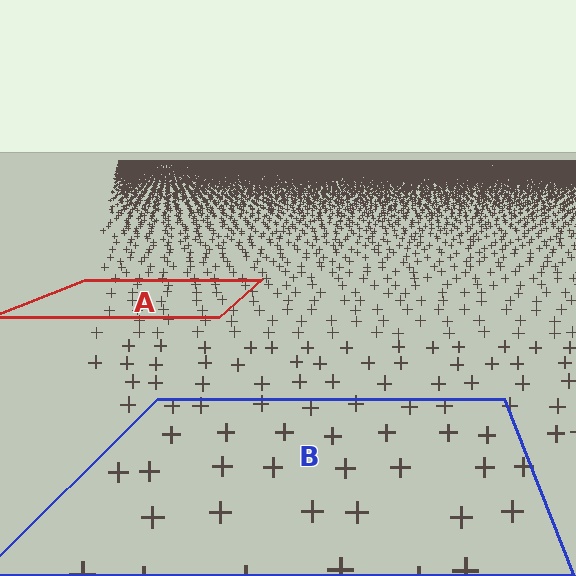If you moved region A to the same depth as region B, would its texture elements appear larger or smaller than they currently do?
They would appear larger. At a closer depth, the same texture elements are projected at a bigger on-screen size.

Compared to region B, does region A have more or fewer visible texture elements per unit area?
Region A has more texture elements per unit area — they are packed more densely because it is farther away.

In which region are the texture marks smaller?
The texture marks are smaller in region A, because it is farther away.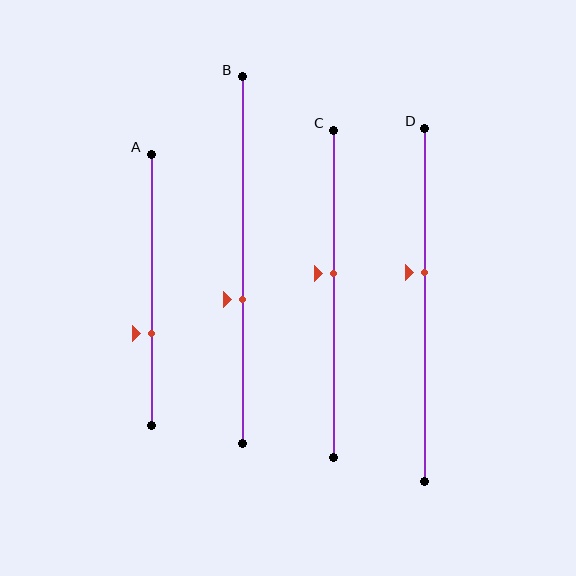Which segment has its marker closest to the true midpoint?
Segment C has its marker closest to the true midpoint.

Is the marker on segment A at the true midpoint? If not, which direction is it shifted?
No, the marker on segment A is shifted downward by about 16% of the segment length.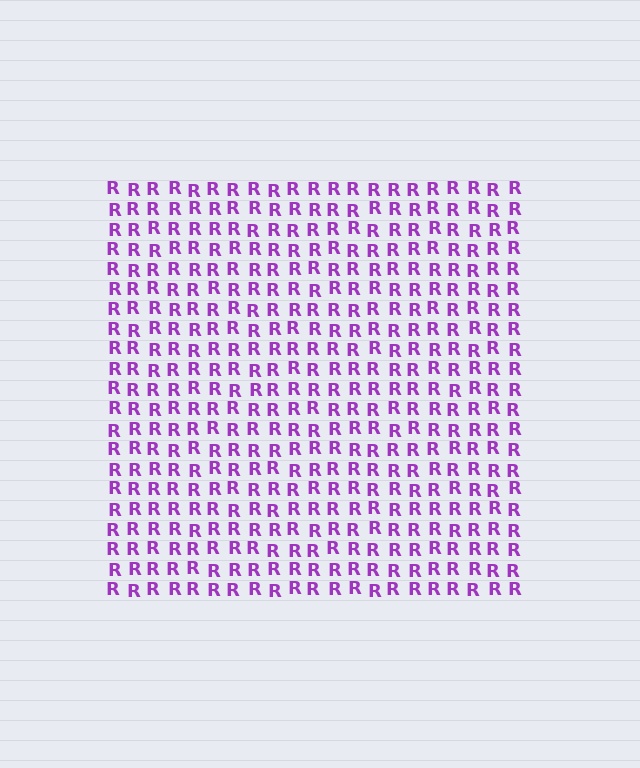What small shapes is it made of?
It is made of small letter R's.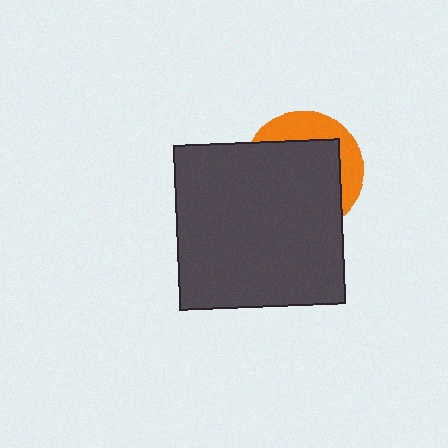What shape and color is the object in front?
The object in front is a dark gray square.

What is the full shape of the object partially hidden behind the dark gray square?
The partially hidden object is an orange circle.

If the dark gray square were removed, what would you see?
You would see the complete orange circle.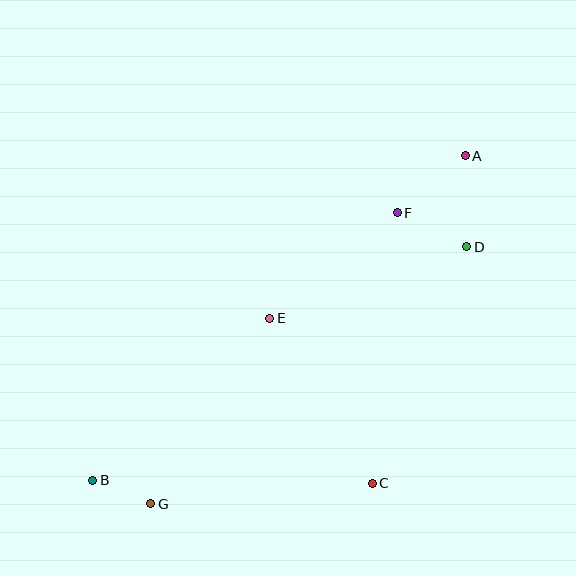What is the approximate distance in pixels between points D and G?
The distance between D and G is approximately 407 pixels.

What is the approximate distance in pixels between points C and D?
The distance between C and D is approximately 255 pixels.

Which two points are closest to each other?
Points B and G are closest to each other.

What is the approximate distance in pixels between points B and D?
The distance between B and D is approximately 441 pixels.